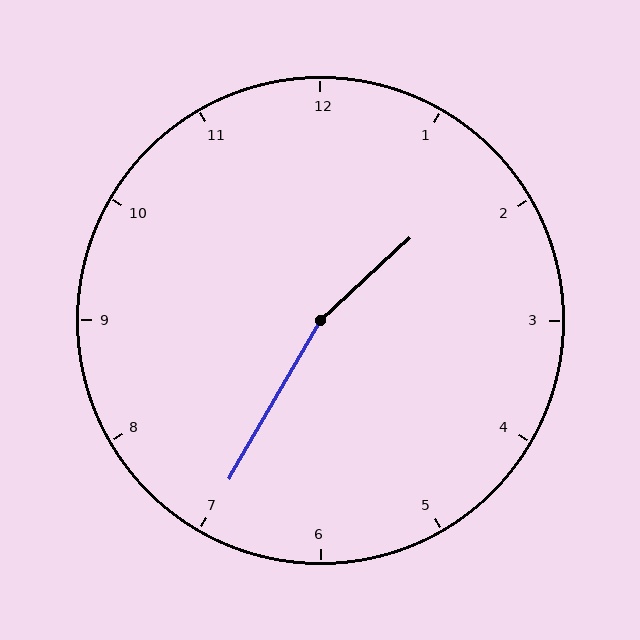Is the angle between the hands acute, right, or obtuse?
It is obtuse.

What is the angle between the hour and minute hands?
Approximately 162 degrees.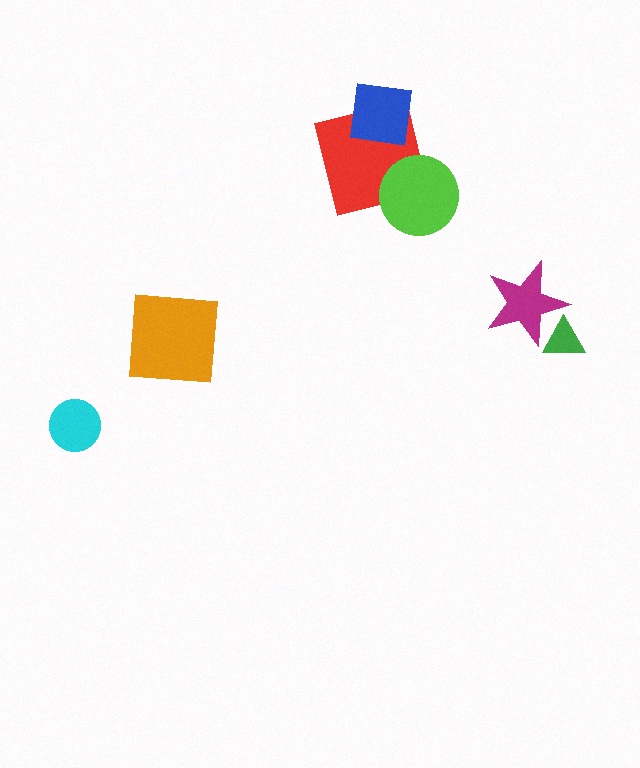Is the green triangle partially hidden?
Yes, it is partially covered by another shape.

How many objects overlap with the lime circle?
1 object overlaps with the lime circle.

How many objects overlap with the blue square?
1 object overlaps with the blue square.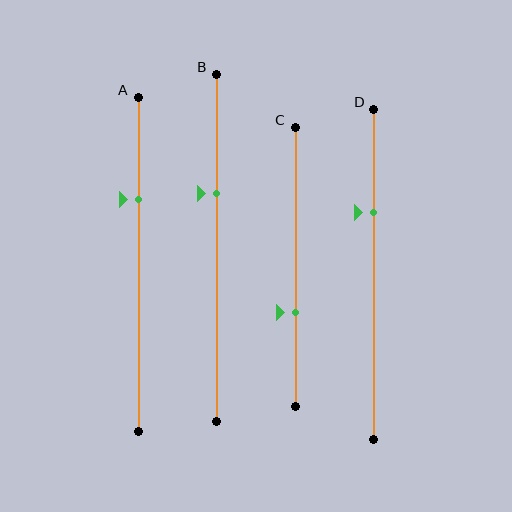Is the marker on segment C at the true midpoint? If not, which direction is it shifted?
No, the marker on segment C is shifted downward by about 16% of the segment length.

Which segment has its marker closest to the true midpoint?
Segment B has its marker closest to the true midpoint.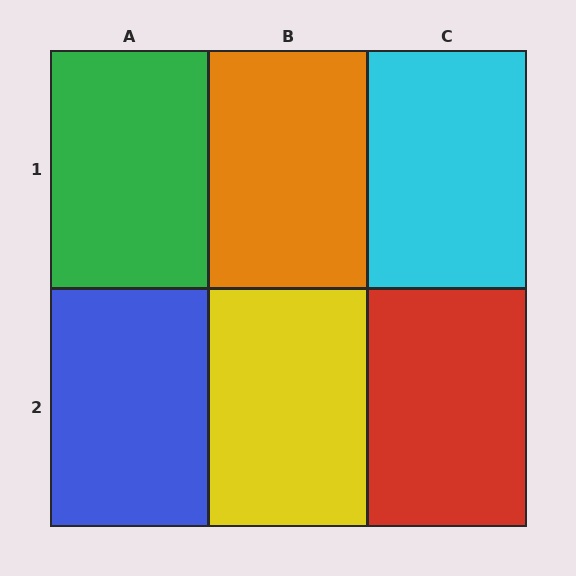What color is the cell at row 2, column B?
Yellow.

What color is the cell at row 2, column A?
Blue.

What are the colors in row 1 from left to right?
Green, orange, cyan.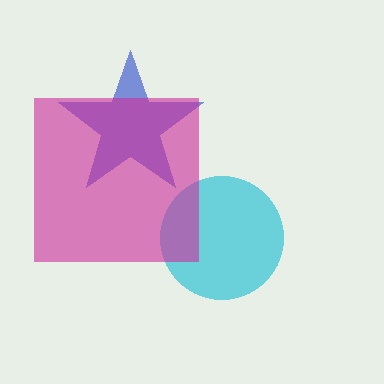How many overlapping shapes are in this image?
There are 3 overlapping shapes in the image.